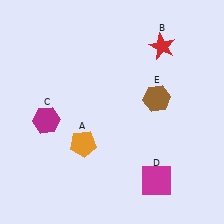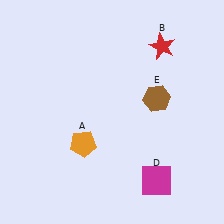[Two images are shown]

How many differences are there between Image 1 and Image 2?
There is 1 difference between the two images.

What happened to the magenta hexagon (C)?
The magenta hexagon (C) was removed in Image 2. It was in the bottom-left area of Image 1.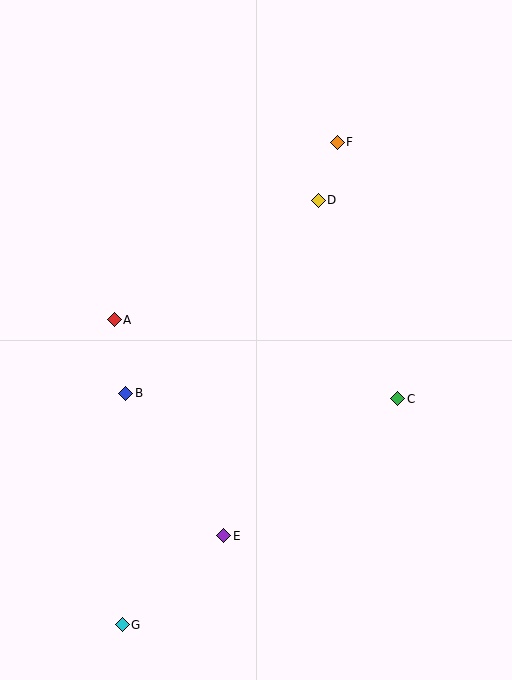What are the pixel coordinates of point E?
Point E is at (224, 536).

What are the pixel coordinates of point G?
Point G is at (122, 625).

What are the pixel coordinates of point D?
Point D is at (318, 200).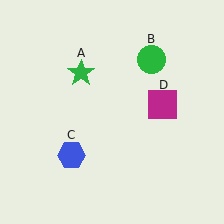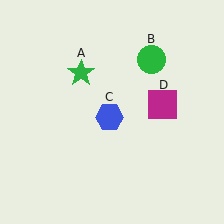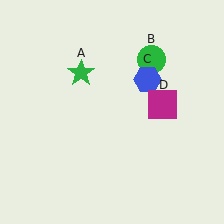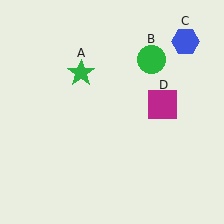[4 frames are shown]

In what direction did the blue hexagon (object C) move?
The blue hexagon (object C) moved up and to the right.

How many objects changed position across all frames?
1 object changed position: blue hexagon (object C).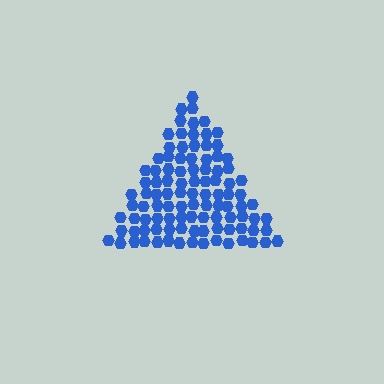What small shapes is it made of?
It is made of small hexagons.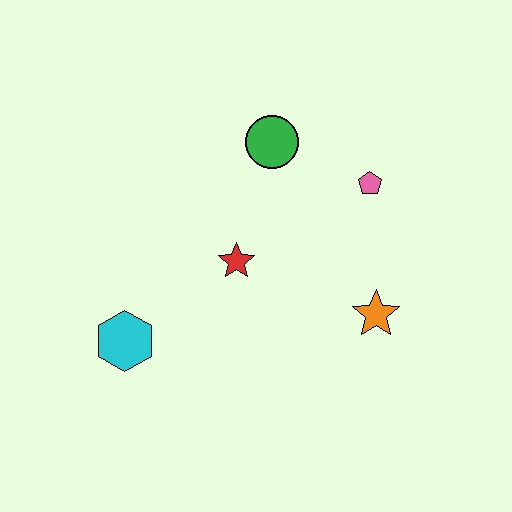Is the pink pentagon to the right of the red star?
Yes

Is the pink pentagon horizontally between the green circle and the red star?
No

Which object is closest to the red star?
The green circle is closest to the red star.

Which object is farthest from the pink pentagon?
The cyan hexagon is farthest from the pink pentagon.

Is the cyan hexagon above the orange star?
No